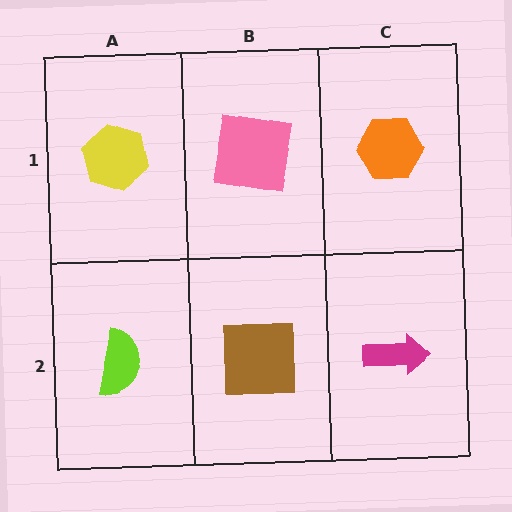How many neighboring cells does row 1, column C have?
2.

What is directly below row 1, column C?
A magenta arrow.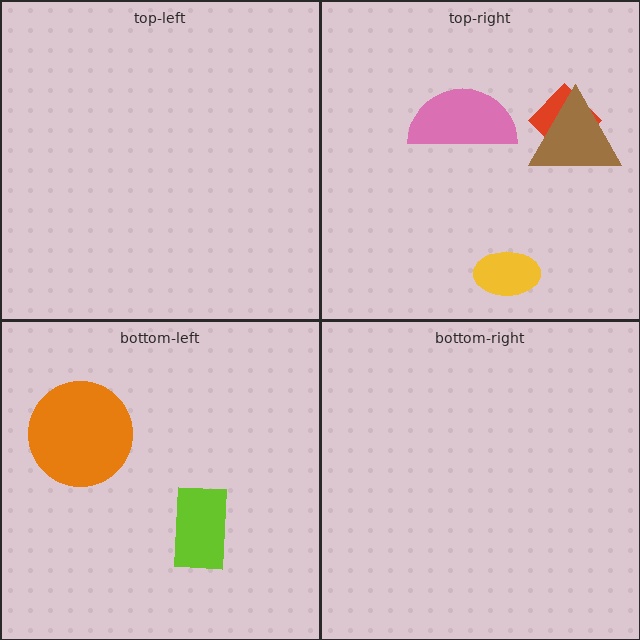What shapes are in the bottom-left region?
The orange circle, the lime rectangle.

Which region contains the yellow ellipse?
The top-right region.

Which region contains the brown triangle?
The top-right region.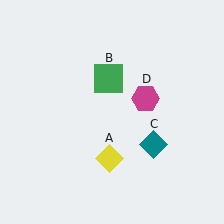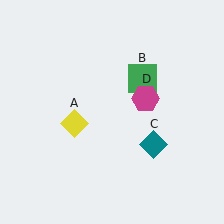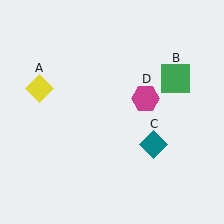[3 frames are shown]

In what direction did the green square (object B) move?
The green square (object B) moved right.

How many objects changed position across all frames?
2 objects changed position: yellow diamond (object A), green square (object B).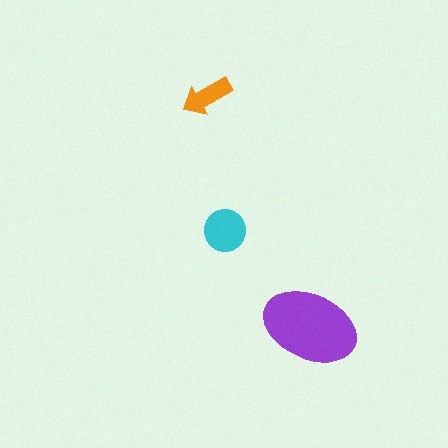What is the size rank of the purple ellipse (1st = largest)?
1st.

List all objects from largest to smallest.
The purple ellipse, the cyan circle, the orange arrow.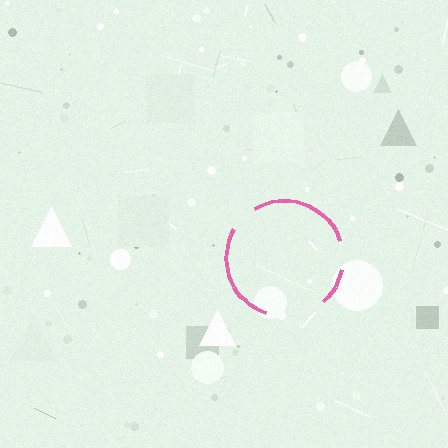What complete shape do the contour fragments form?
The contour fragments form a circle.